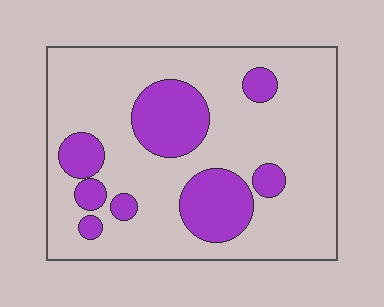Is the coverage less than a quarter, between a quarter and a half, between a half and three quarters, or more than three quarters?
Less than a quarter.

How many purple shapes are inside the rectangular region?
8.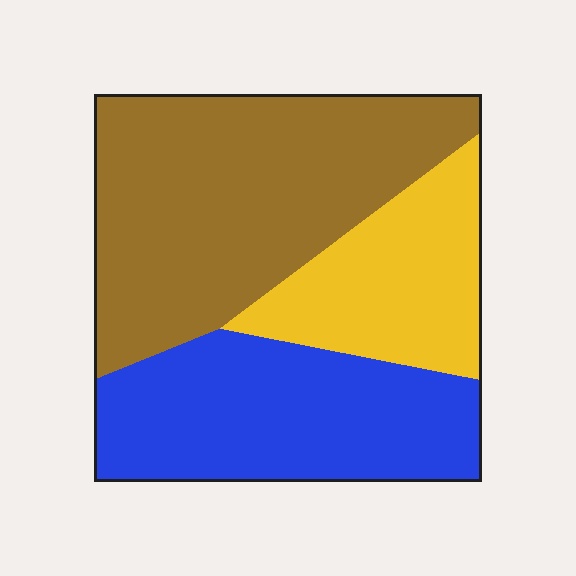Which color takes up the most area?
Brown, at roughly 45%.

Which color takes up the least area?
Yellow, at roughly 20%.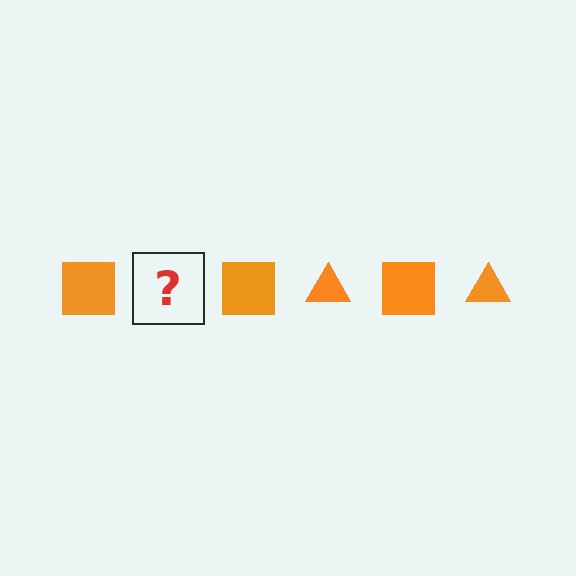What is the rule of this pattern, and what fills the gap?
The rule is that the pattern cycles through square, triangle shapes in orange. The gap should be filled with an orange triangle.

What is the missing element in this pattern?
The missing element is an orange triangle.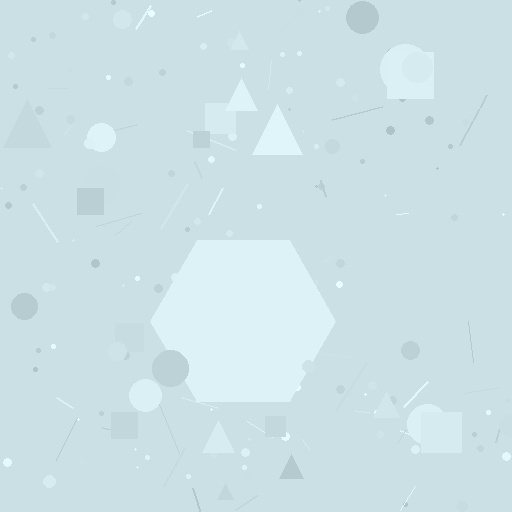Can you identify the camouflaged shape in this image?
The camouflaged shape is a hexagon.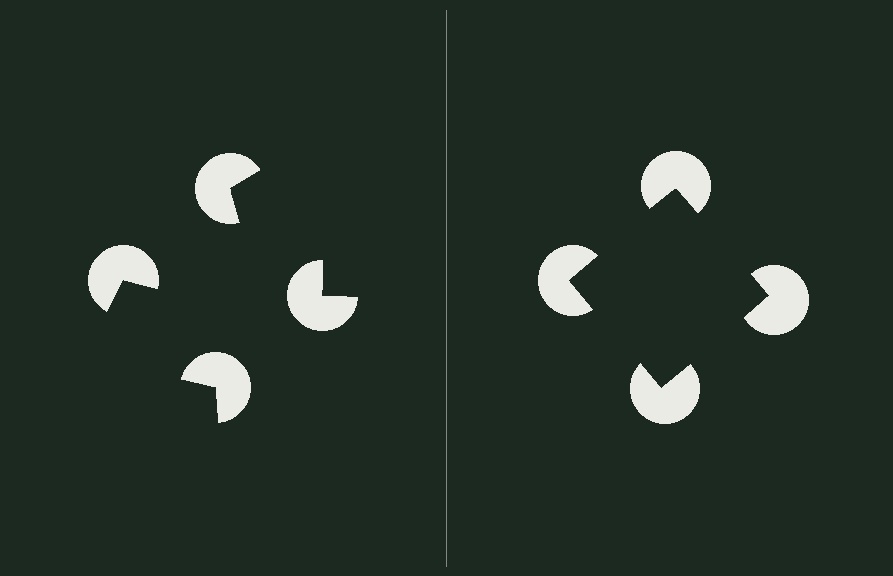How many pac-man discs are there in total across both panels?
8 — 4 on each side.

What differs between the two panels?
The pac-man discs are positioned identically on both sides; only the wedge orientations differ. On the right they align to a square; on the left they are misaligned.